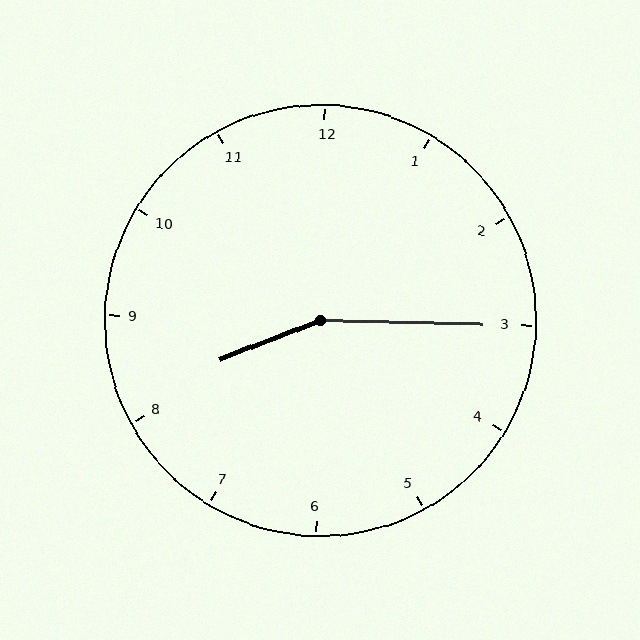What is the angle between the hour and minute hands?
Approximately 158 degrees.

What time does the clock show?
8:15.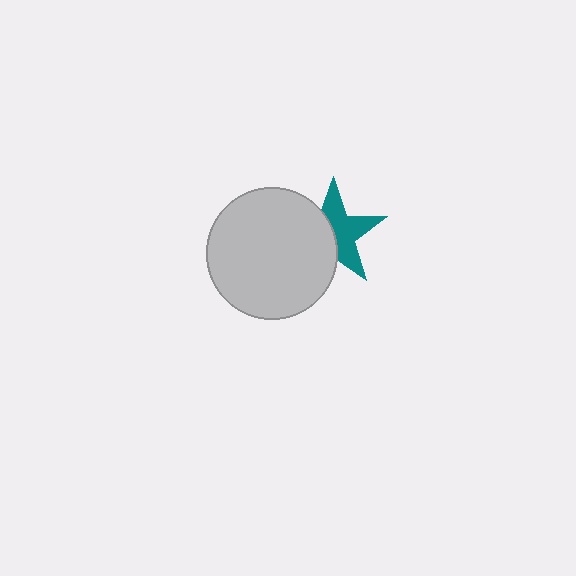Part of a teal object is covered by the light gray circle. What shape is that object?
It is a star.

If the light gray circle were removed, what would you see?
You would see the complete teal star.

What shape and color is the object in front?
The object in front is a light gray circle.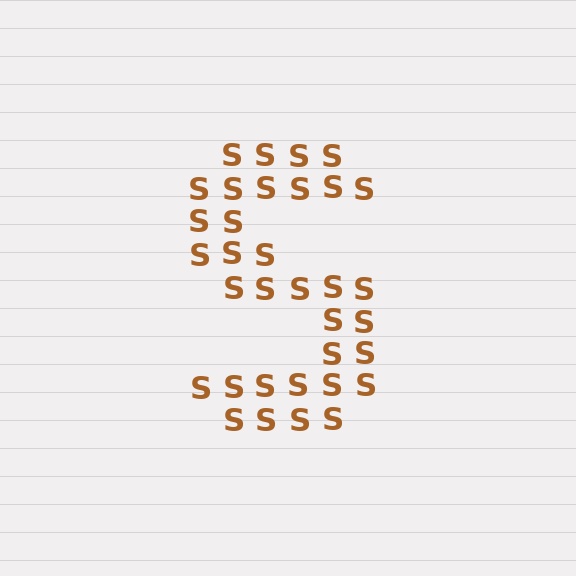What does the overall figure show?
The overall figure shows the letter S.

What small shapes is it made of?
It is made of small letter S's.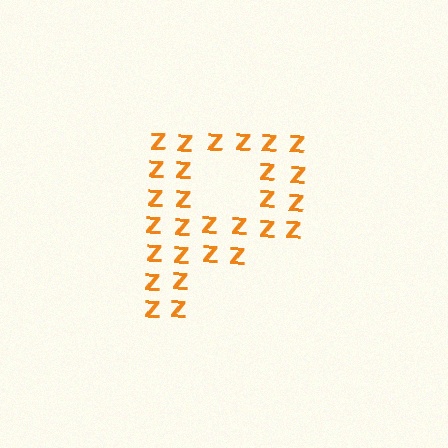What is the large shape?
The large shape is the letter P.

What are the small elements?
The small elements are letter Z's.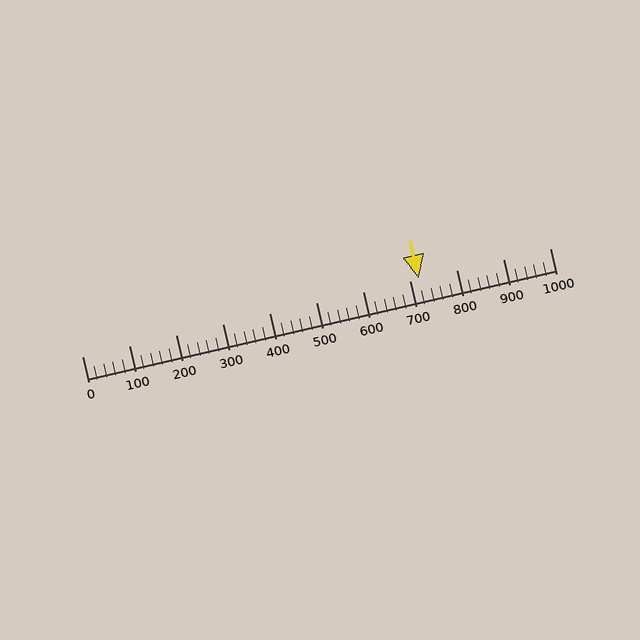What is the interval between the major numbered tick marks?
The major tick marks are spaced 100 units apart.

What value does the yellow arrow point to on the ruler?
The yellow arrow points to approximately 720.